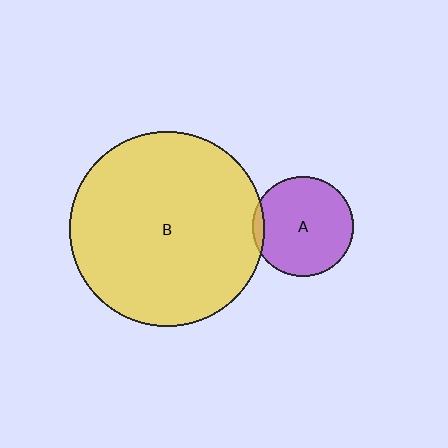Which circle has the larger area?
Circle B (yellow).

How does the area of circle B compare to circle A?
Approximately 3.8 times.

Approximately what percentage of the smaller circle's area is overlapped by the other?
Approximately 5%.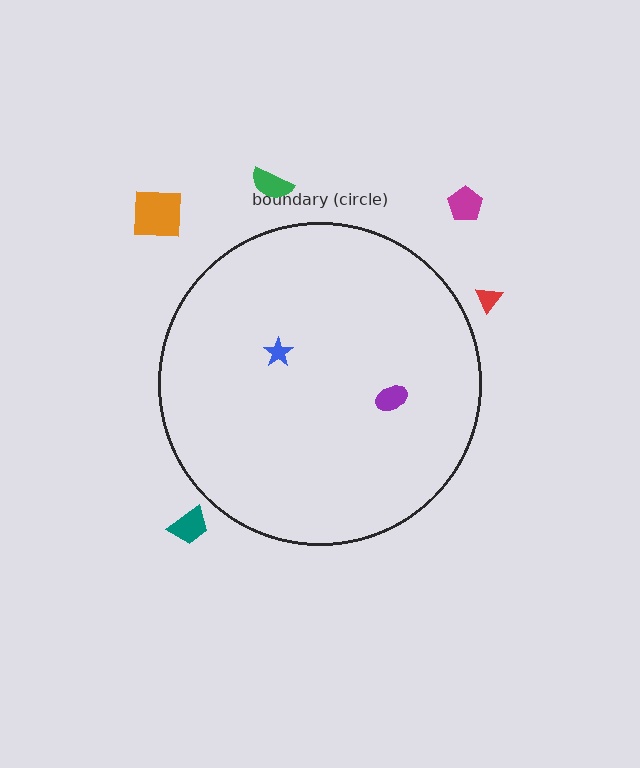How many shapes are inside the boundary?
2 inside, 5 outside.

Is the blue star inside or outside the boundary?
Inside.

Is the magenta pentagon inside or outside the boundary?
Outside.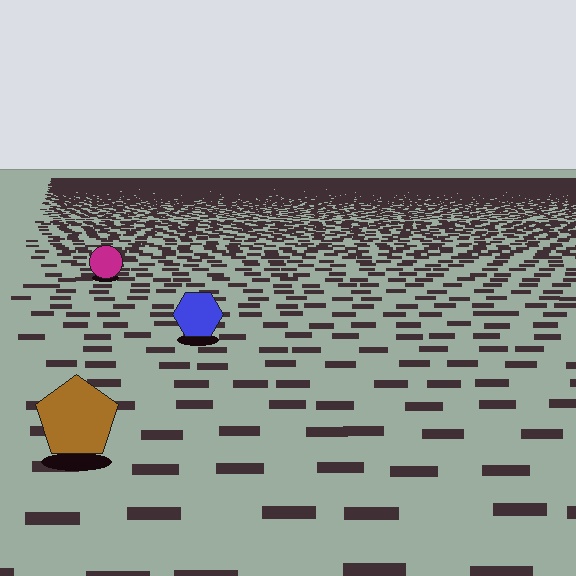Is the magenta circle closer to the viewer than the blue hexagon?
No. The blue hexagon is closer — you can tell from the texture gradient: the ground texture is coarser near it.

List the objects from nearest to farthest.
From nearest to farthest: the brown pentagon, the blue hexagon, the magenta circle.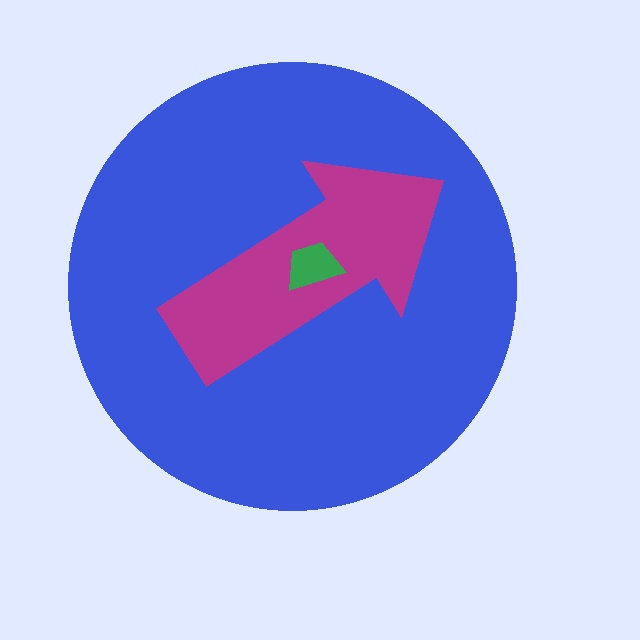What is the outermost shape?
The blue circle.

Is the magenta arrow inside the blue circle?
Yes.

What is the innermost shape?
The green trapezoid.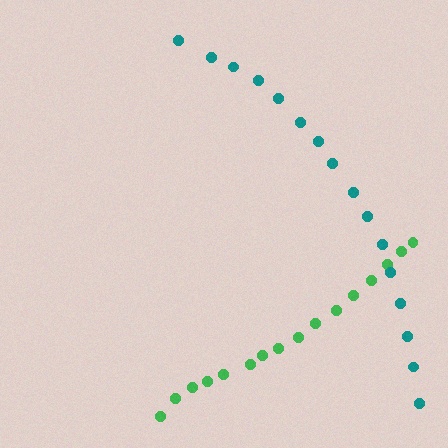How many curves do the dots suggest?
There are 2 distinct paths.